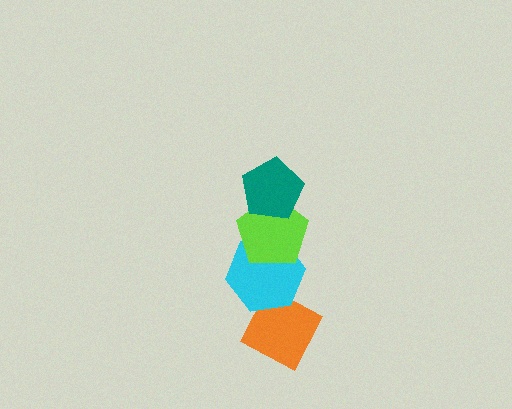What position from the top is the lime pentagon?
The lime pentagon is 2nd from the top.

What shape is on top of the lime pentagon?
The teal pentagon is on top of the lime pentagon.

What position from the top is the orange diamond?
The orange diamond is 4th from the top.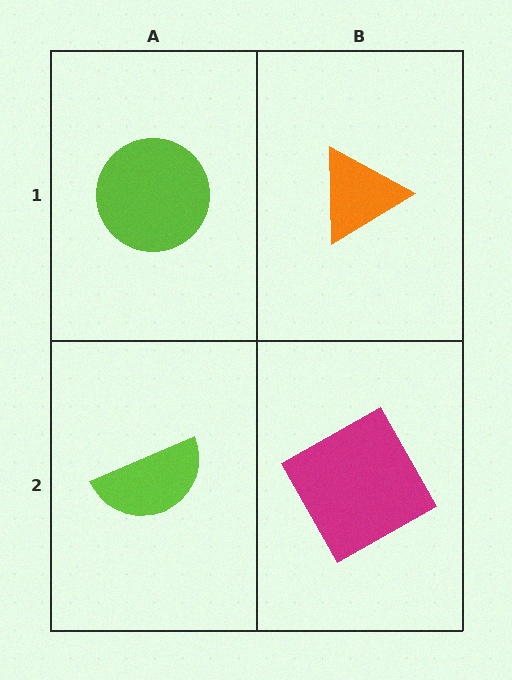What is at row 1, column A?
A lime circle.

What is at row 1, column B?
An orange triangle.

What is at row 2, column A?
A lime semicircle.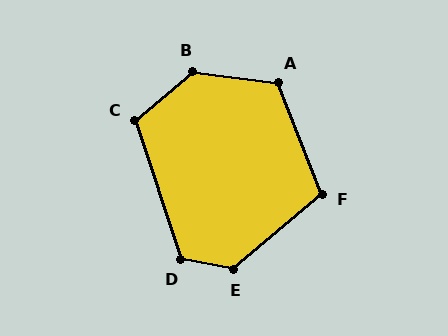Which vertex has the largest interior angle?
B, at approximately 133 degrees.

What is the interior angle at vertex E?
Approximately 130 degrees (obtuse).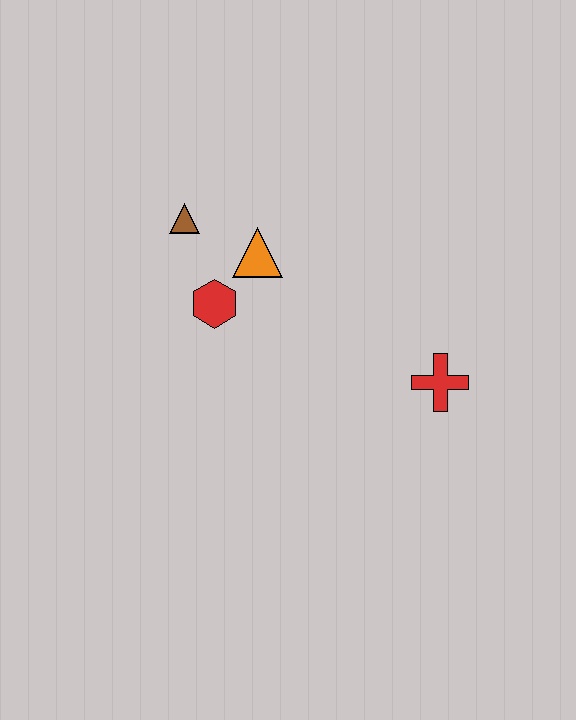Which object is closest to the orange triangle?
The red hexagon is closest to the orange triangle.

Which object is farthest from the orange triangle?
The red cross is farthest from the orange triangle.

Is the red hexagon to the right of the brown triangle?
Yes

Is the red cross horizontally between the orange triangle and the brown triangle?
No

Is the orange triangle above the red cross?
Yes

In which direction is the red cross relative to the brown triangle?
The red cross is to the right of the brown triangle.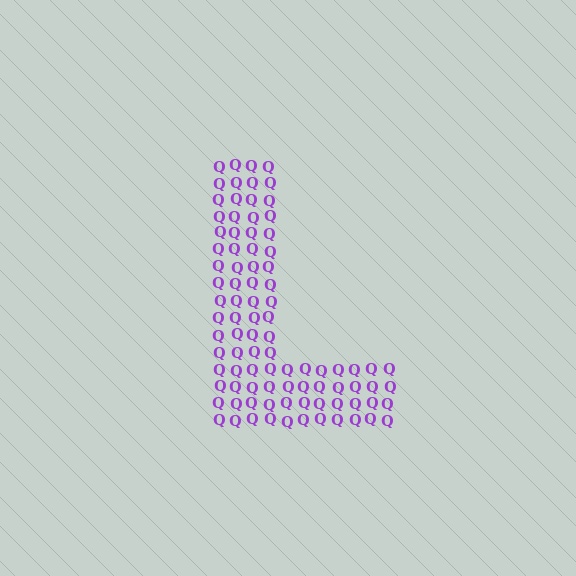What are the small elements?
The small elements are letter Q's.